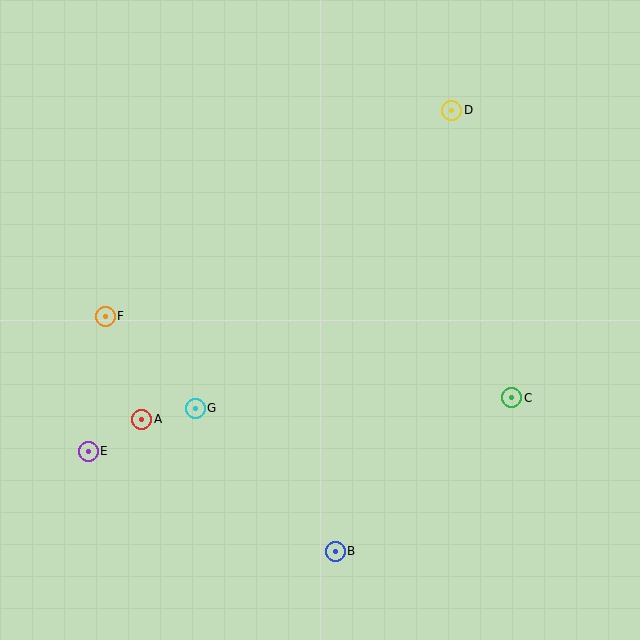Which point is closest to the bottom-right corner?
Point C is closest to the bottom-right corner.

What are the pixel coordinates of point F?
Point F is at (105, 316).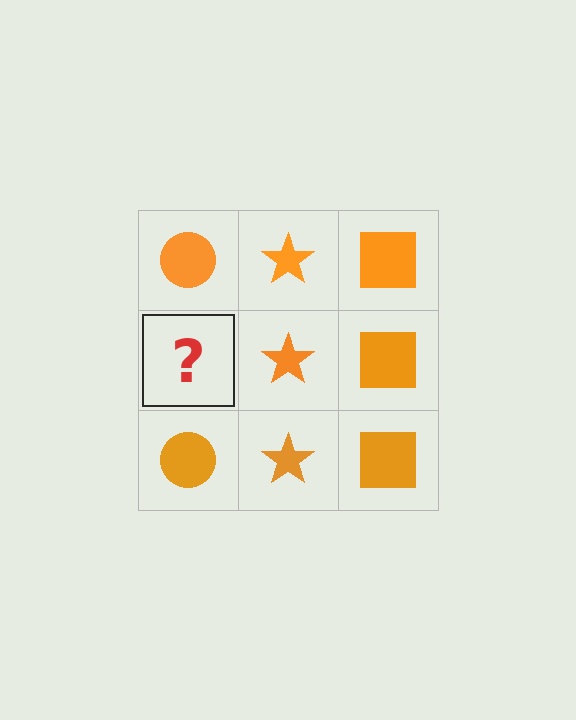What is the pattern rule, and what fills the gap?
The rule is that each column has a consistent shape. The gap should be filled with an orange circle.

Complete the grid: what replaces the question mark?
The question mark should be replaced with an orange circle.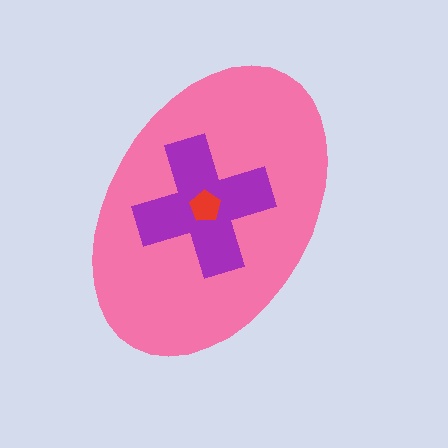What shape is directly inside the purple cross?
The red pentagon.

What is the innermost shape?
The red pentagon.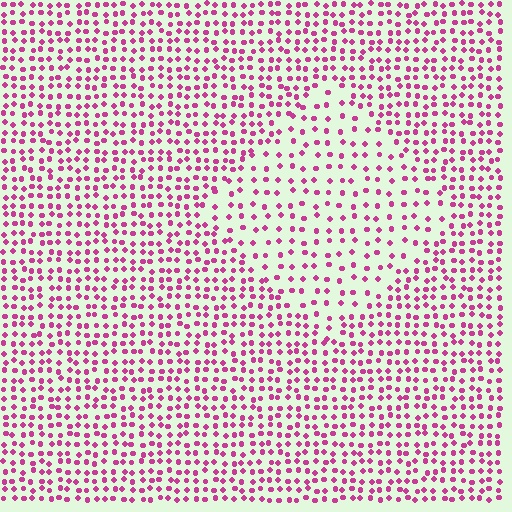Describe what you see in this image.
The image contains small magenta elements arranged at two different densities. A diamond-shaped region is visible where the elements are less densely packed than the surrounding area.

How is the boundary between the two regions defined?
The boundary is defined by a change in element density (approximately 1.8x ratio). All elements are the same color, size, and shape.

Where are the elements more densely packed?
The elements are more densely packed outside the diamond boundary.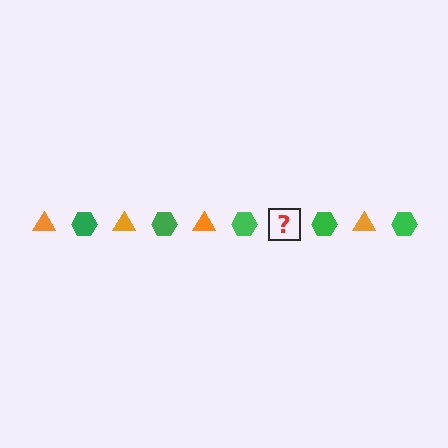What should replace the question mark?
The question mark should be replaced with an orange triangle.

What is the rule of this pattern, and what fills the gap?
The rule is that the pattern alternates between orange triangle and green hexagon. The gap should be filled with an orange triangle.